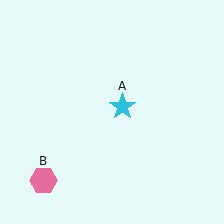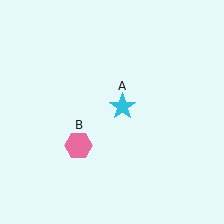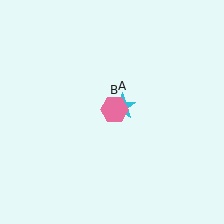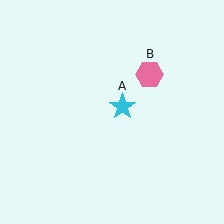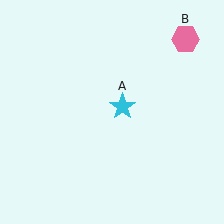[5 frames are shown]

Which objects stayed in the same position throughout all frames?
Cyan star (object A) remained stationary.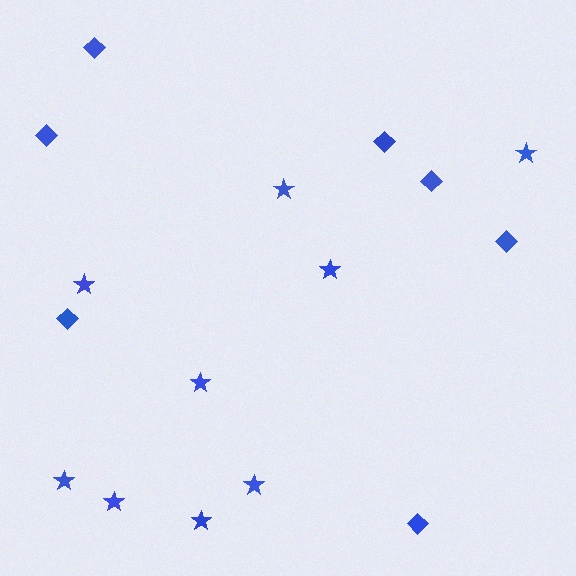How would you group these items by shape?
There are 2 groups: one group of stars (9) and one group of diamonds (7).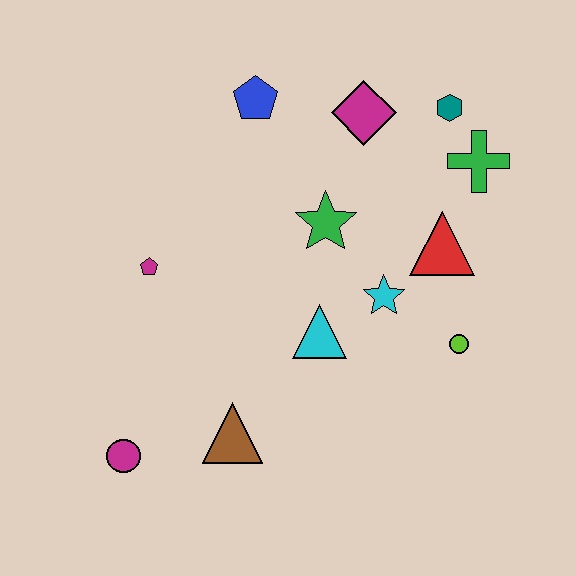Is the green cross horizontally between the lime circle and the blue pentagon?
No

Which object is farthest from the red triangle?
The magenta circle is farthest from the red triangle.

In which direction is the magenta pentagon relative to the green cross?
The magenta pentagon is to the left of the green cross.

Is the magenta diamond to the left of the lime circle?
Yes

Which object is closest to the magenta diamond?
The teal hexagon is closest to the magenta diamond.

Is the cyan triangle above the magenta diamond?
No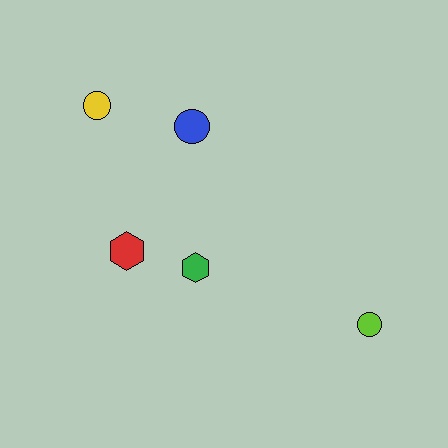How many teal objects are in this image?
There are no teal objects.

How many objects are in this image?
There are 5 objects.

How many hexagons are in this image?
There are 2 hexagons.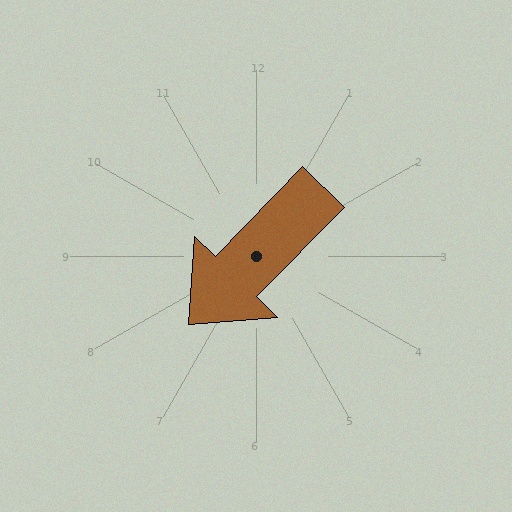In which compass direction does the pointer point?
Southwest.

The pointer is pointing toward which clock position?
Roughly 7 o'clock.